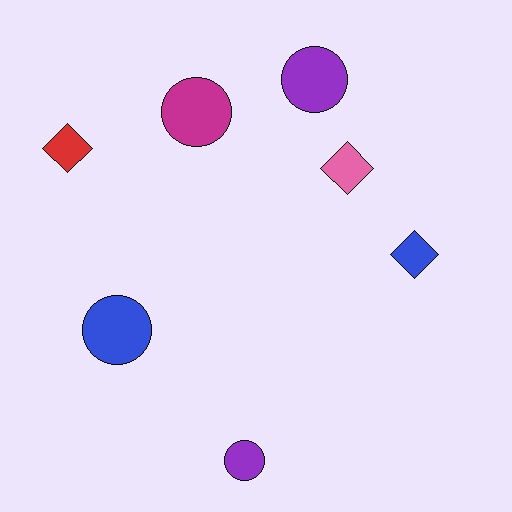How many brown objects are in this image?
There are no brown objects.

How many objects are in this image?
There are 7 objects.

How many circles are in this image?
There are 4 circles.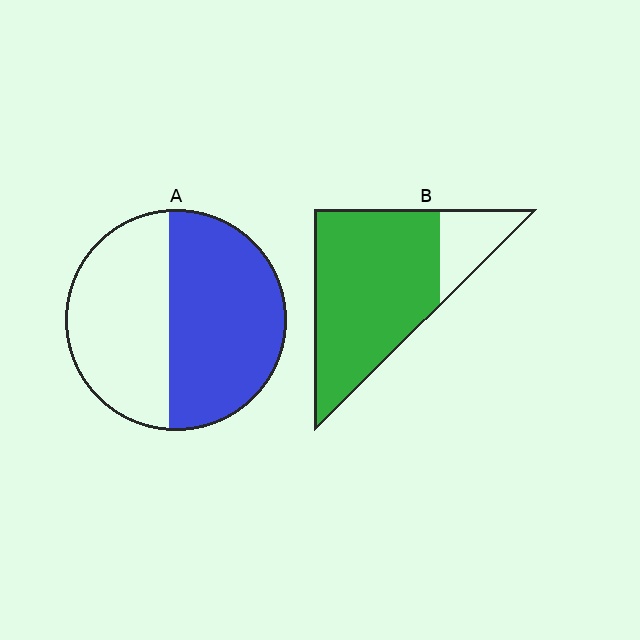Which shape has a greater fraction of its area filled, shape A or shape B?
Shape B.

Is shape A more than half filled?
Yes.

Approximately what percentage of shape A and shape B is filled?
A is approximately 55% and B is approximately 80%.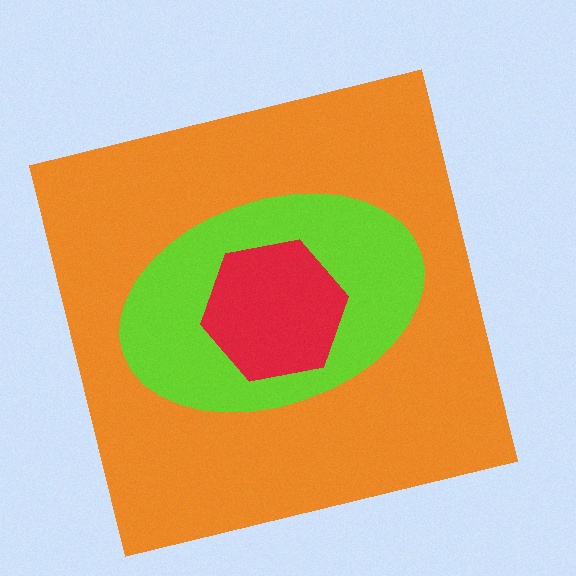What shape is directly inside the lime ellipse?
The red hexagon.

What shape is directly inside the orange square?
The lime ellipse.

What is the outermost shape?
The orange square.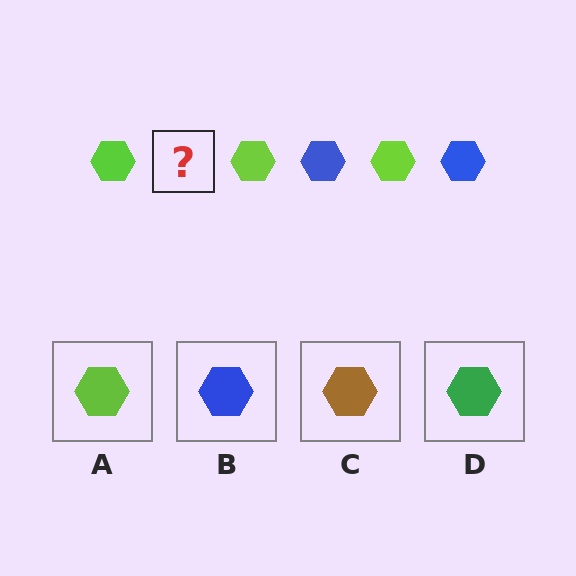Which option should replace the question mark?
Option B.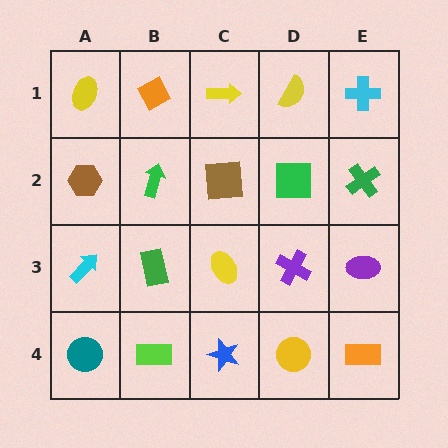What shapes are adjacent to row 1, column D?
A green square (row 2, column D), a yellow arrow (row 1, column C), a cyan cross (row 1, column E).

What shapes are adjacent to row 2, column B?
An orange diamond (row 1, column B), a green rectangle (row 3, column B), a brown hexagon (row 2, column A), a brown square (row 2, column C).